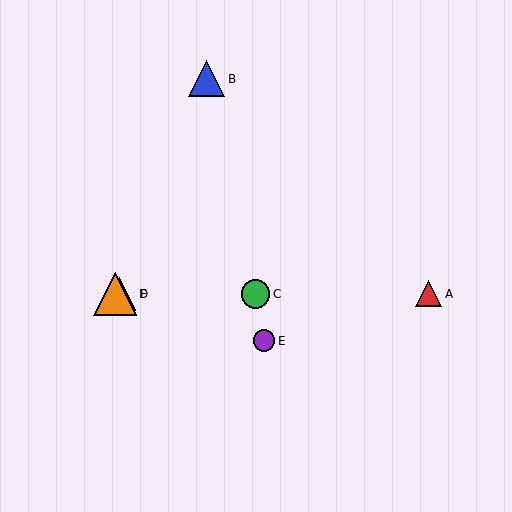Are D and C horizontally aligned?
Yes, both are at y≈294.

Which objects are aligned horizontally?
Objects A, C, D, F are aligned horizontally.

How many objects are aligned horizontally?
4 objects (A, C, D, F) are aligned horizontally.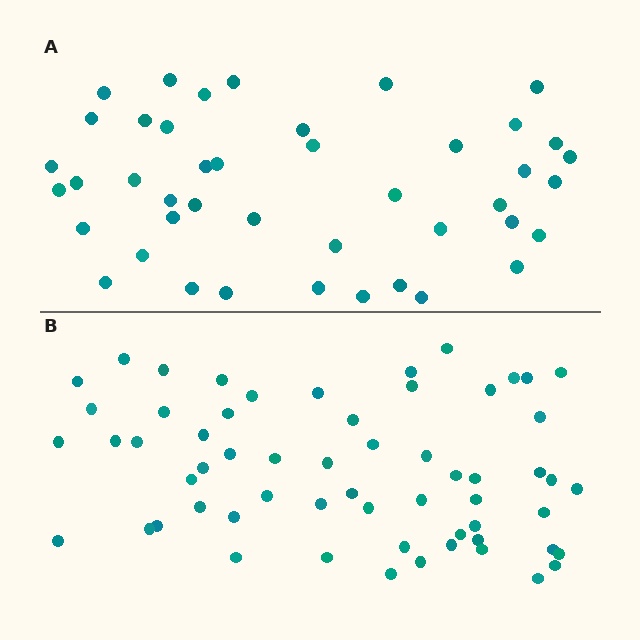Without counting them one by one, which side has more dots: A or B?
Region B (the bottom region) has more dots.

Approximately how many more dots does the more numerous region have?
Region B has approximately 15 more dots than region A.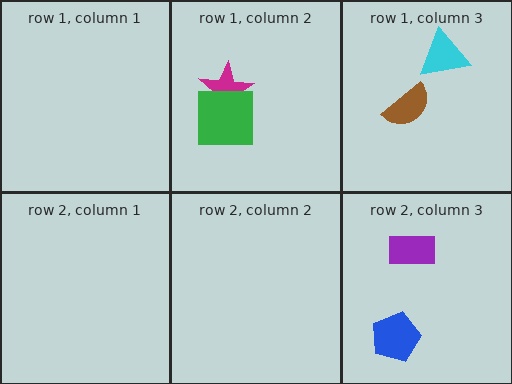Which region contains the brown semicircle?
The row 1, column 3 region.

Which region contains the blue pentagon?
The row 2, column 3 region.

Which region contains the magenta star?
The row 1, column 2 region.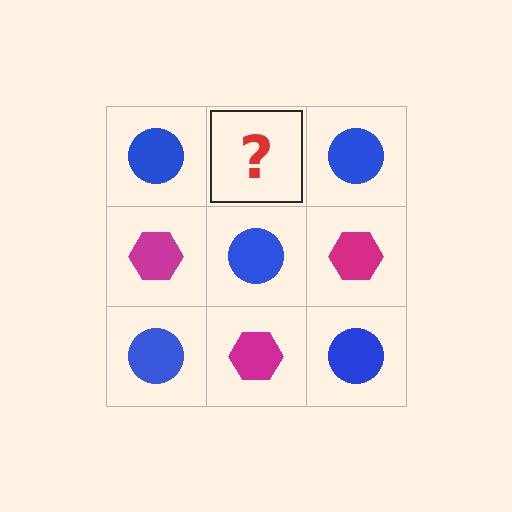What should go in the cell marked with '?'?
The missing cell should contain a magenta hexagon.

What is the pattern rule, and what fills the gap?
The rule is that it alternates blue circle and magenta hexagon in a checkerboard pattern. The gap should be filled with a magenta hexagon.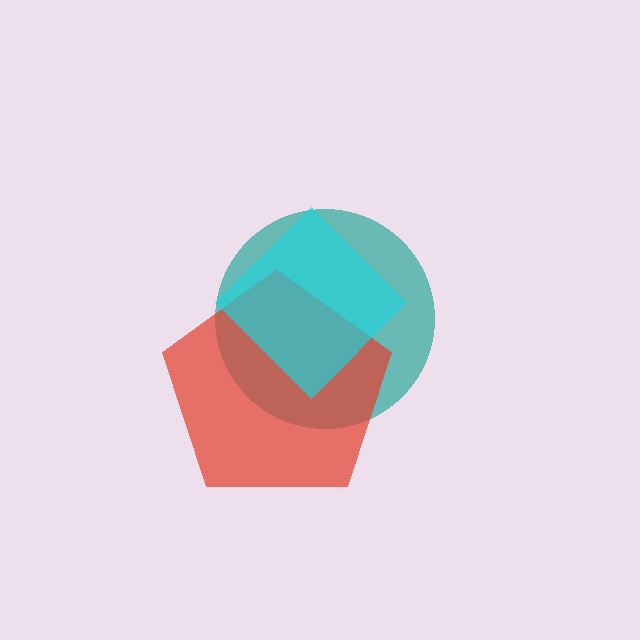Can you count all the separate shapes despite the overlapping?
Yes, there are 3 separate shapes.